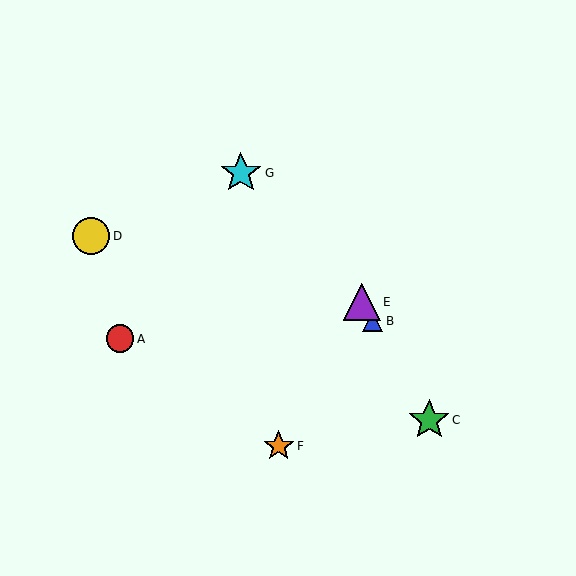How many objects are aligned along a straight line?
3 objects (B, C, E) are aligned along a straight line.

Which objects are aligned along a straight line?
Objects B, C, E are aligned along a straight line.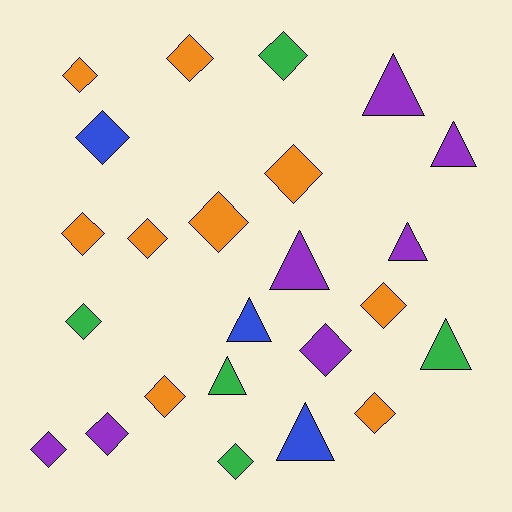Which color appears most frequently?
Orange, with 9 objects.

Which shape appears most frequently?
Diamond, with 16 objects.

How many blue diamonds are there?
There is 1 blue diamond.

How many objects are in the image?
There are 24 objects.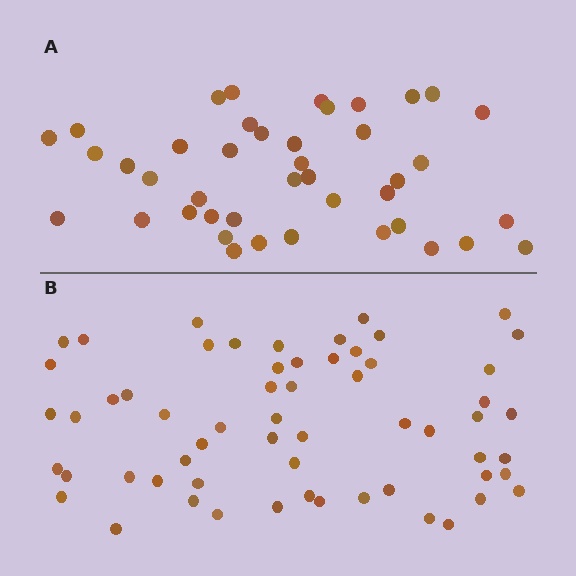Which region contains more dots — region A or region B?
Region B (the bottom region) has more dots.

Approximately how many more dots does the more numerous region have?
Region B has approximately 20 more dots than region A.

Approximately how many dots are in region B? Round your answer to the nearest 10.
About 60 dots.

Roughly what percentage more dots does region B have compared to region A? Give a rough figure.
About 45% more.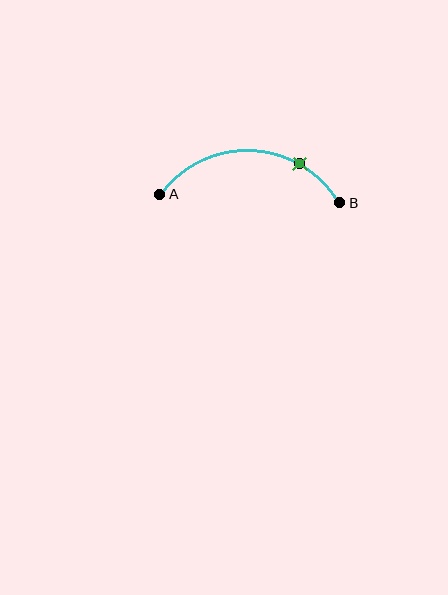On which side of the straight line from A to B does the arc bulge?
The arc bulges above the straight line connecting A and B.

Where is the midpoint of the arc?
The arc midpoint is the point on the curve farthest from the straight line joining A and B. It sits above that line.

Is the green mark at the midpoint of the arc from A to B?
No. The green mark lies on the arc but is closer to endpoint B. The arc midpoint would be at the point on the curve equidistant along the arc from both A and B.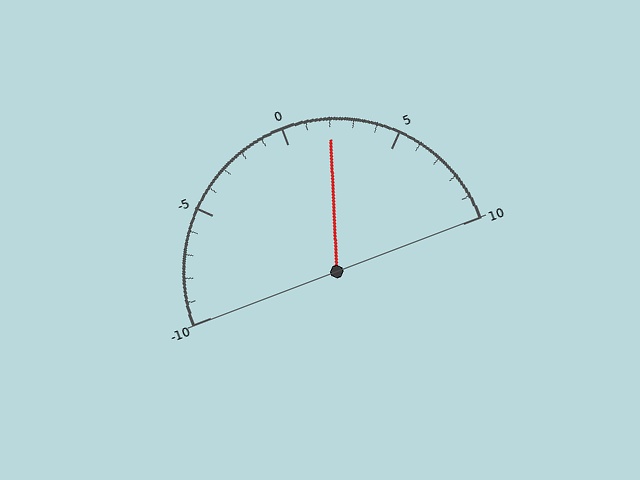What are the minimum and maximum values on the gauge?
The gauge ranges from -10 to 10.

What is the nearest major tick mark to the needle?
The nearest major tick mark is 0.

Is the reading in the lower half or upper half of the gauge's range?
The reading is in the upper half of the range (-10 to 10).